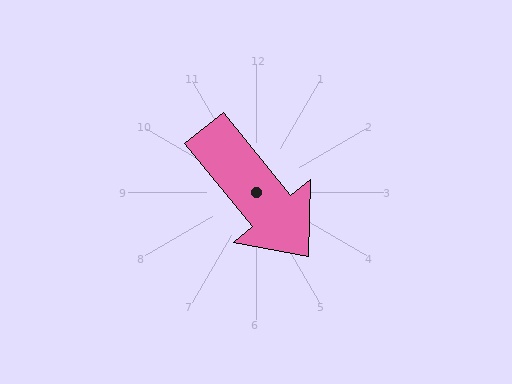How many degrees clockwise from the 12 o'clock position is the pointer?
Approximately 141 degrees.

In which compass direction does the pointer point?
Southeast.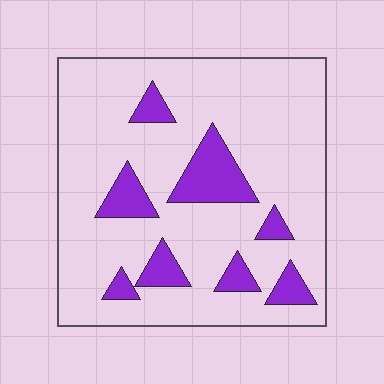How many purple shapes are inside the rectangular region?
8.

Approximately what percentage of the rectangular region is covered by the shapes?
Approximately 15%.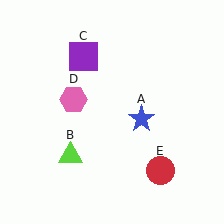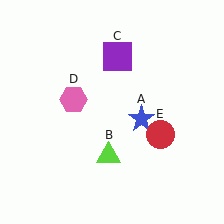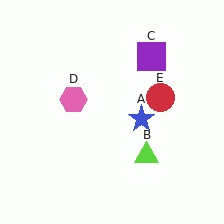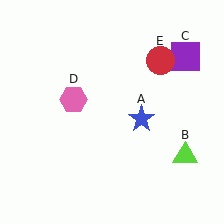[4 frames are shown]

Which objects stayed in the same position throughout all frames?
Blue star (object A) and pink hexagon (object D) remained stationary.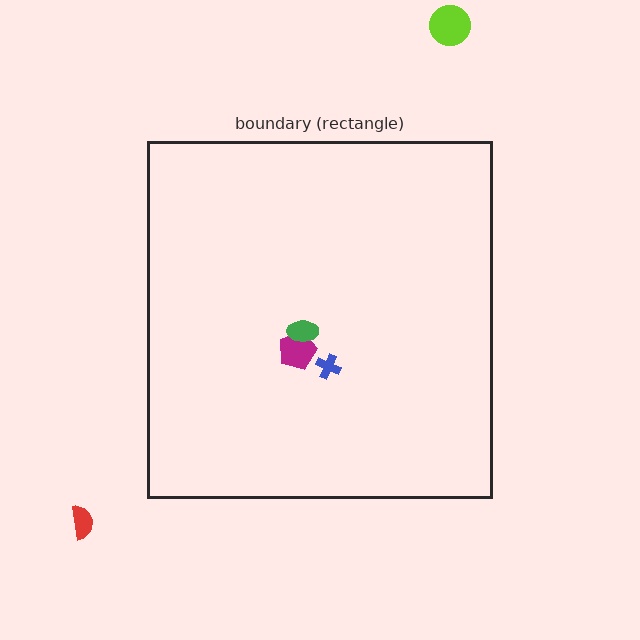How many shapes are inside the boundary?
3 inside, 2 outside.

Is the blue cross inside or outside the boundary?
Inside.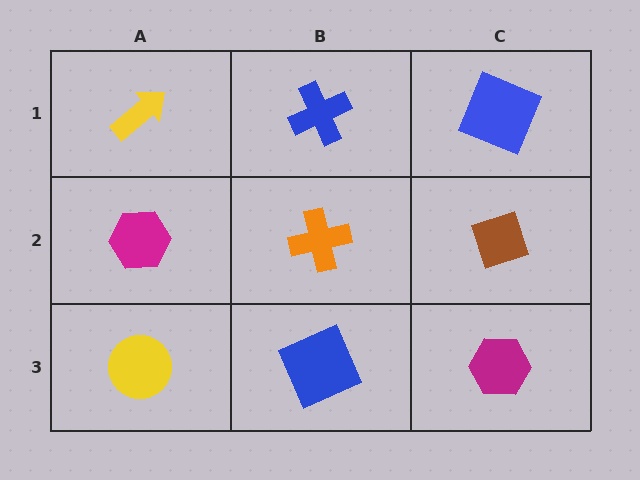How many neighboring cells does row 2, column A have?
3.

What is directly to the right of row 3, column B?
A magenta hexagon.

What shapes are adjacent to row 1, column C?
A brown diamond (row 2, column C), a blue cross (row 1, column B).